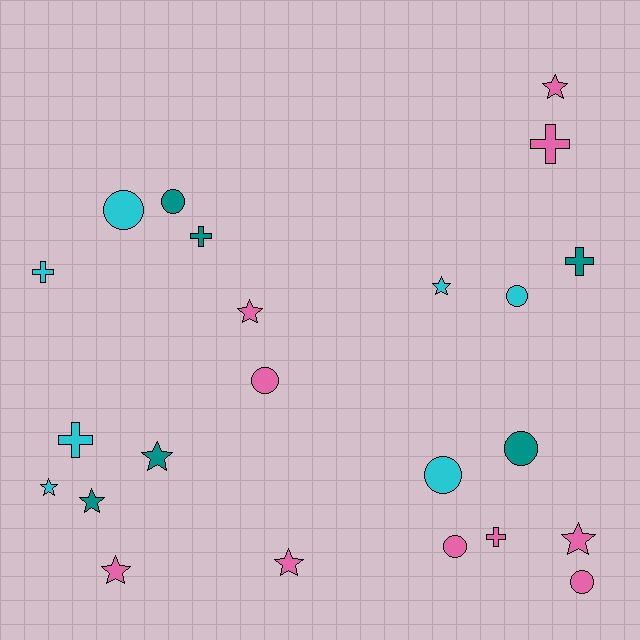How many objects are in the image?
There are 23 objects.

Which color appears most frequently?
Pink, with 10 objects.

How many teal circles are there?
There are 2 teal circles.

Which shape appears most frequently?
Star, with 9 objects.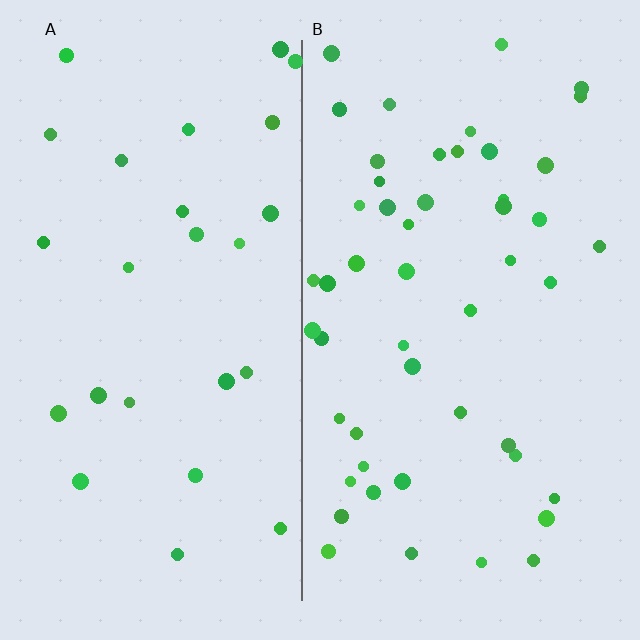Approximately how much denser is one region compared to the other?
Approximately 1.9× — region B over region A.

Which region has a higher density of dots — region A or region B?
B (the right).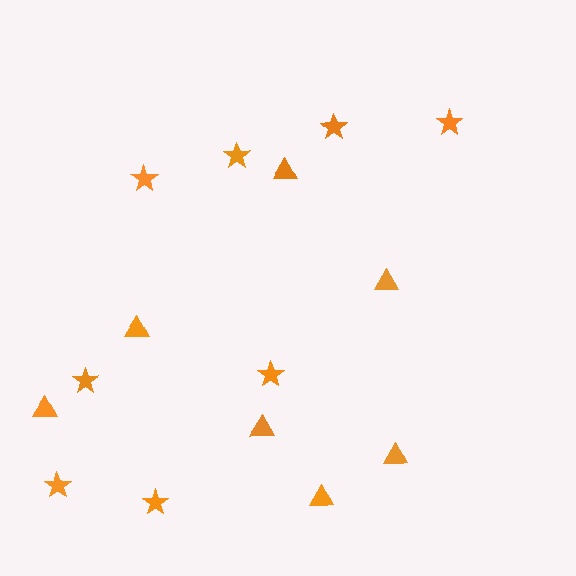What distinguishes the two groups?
There are 2 groups: one group of triangles (7) and one group of stars (8).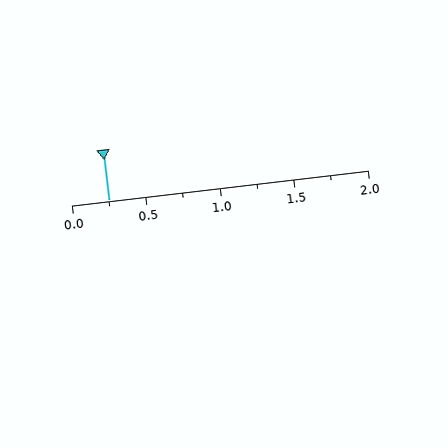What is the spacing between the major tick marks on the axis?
The major ticks are spaced 0.5 apart.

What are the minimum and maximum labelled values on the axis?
The axis runs from 0.0 to 2.0.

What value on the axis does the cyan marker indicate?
The marker indicates approximately 0.25.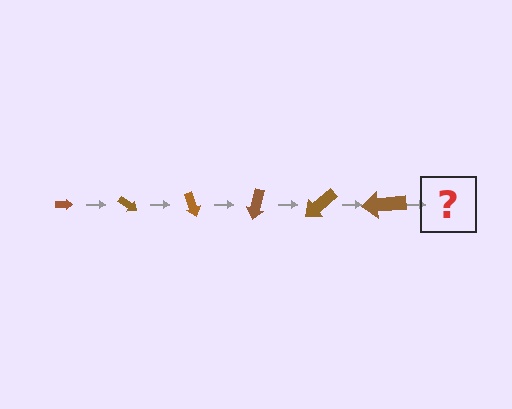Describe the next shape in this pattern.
It should be an arrow, larger than the previous one and rotated 210 degrees from the start.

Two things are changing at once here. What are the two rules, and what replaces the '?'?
The two rules are that the arrow grows larger each step and it rotates 35 degrees each step. The '?' should be an arrow, larger than the previous one and rotated 210 degrees from the start.